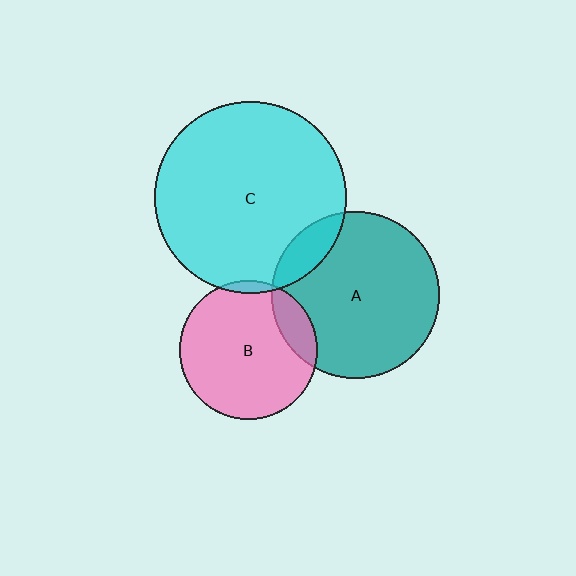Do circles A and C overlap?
Yes.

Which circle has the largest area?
Circle C (cyan).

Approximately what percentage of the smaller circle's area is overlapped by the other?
Approximately 10%.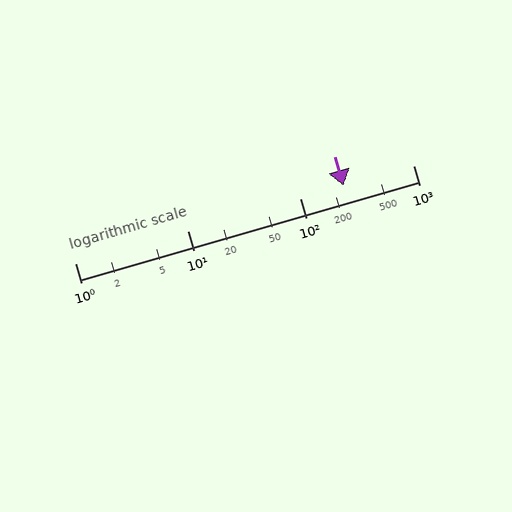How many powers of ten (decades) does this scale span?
The scale spans 3 decades, from 1 to 1000.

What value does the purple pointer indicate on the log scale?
The pointer indicates approximately 240.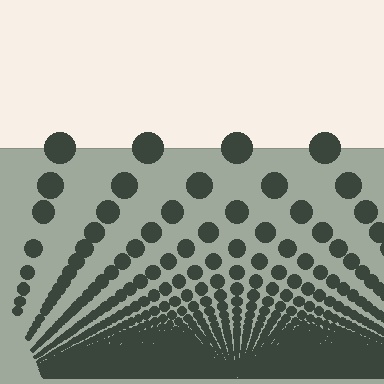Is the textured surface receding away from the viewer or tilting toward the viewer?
The surface appears to tilt toward the viewer. Texture elements get larger and sparser toward the top.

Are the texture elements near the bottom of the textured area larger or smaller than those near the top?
Smaller. The gradient is inverted — elements near the bottom are smaller and denser.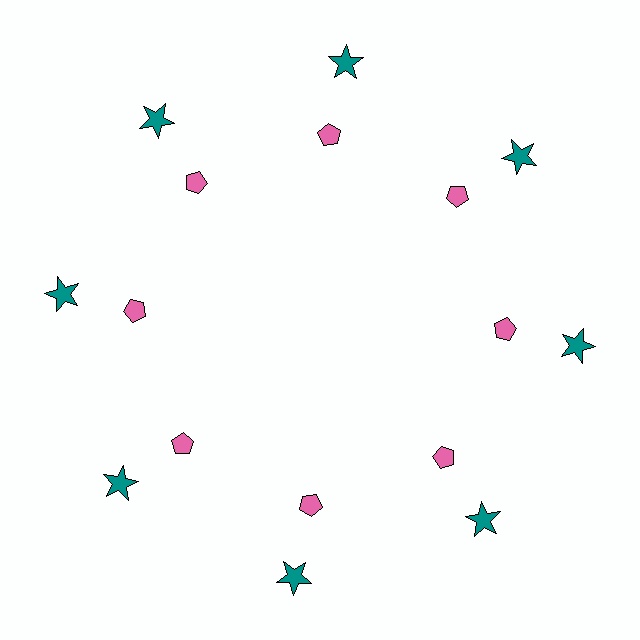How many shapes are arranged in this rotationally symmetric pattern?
There are 16 shapes, arranged in 8 groups of 2.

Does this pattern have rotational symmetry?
Yes, this pattern has 8-fold rotational symmetry. It looks the same after rotating 45 degrees around the center.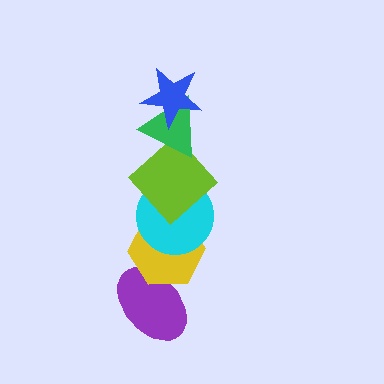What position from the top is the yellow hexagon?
The yellow hexagon is 5th from the top.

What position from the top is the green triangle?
The green triangle is 2nd from the top.